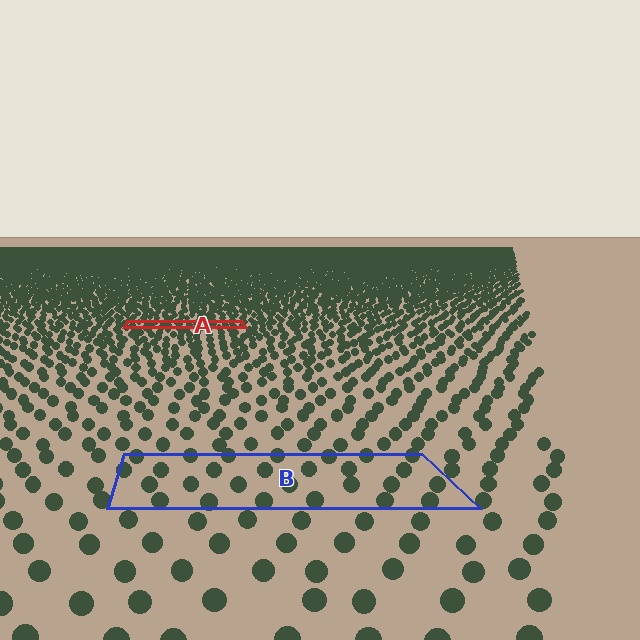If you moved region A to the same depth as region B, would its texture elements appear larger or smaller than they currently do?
They would appear larger. At a closer depth, the same texture elements are projected at a bigger on-screen size.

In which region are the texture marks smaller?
The texture marks are smaller in region A, because it is farther away.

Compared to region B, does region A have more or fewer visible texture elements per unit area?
Region A has more texture elements per unit area — they are packed more densely because it is farther away.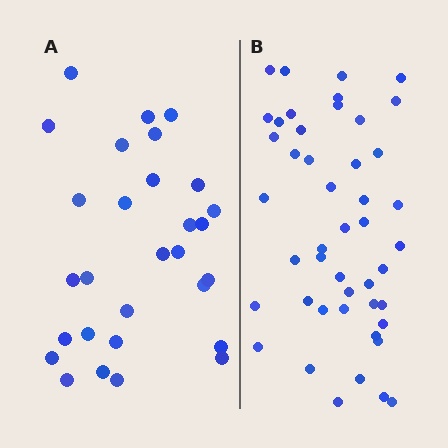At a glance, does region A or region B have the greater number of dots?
Region B (the right region) has more dots.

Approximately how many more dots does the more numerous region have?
Region B has approximately 15 more dots than region A.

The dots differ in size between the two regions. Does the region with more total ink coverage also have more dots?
No. Region A has more total ink coverage because its dots are larger, but region B actually contains more individual dots. Total area can be misleading — the number of items is what matters here.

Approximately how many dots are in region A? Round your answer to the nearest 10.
About 30 dots. (The exact count is 29, which rounds to 30.)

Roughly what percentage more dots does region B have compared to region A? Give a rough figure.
About 60% more.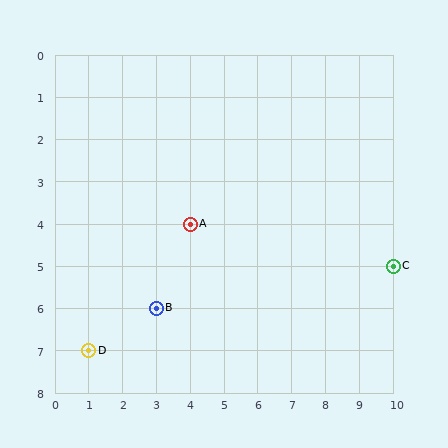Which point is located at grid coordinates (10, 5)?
Point C is at (10, 5).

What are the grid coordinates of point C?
Point C is at grid coordinates (10, 5).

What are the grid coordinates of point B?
Point B is at grid coordinates (3, 6).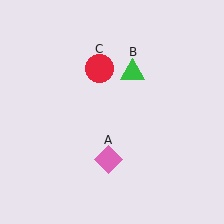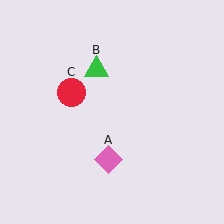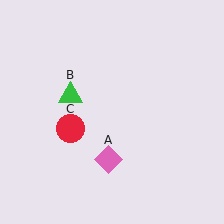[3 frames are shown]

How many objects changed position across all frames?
2 objects changed position: green triangle (object B), red circle (object C).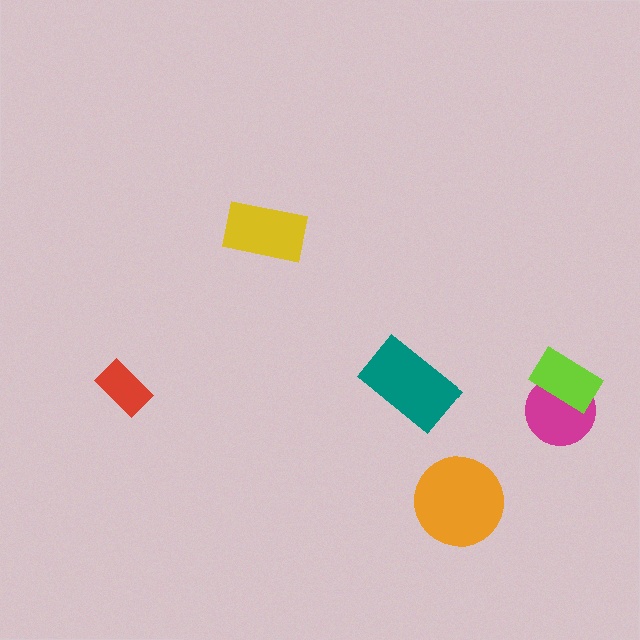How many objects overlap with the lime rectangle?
1 object overlaps with the lime rectangle.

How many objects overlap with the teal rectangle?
0 objects overlap with the teal rectangle.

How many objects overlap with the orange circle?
0 objects overlap with the orange circle.